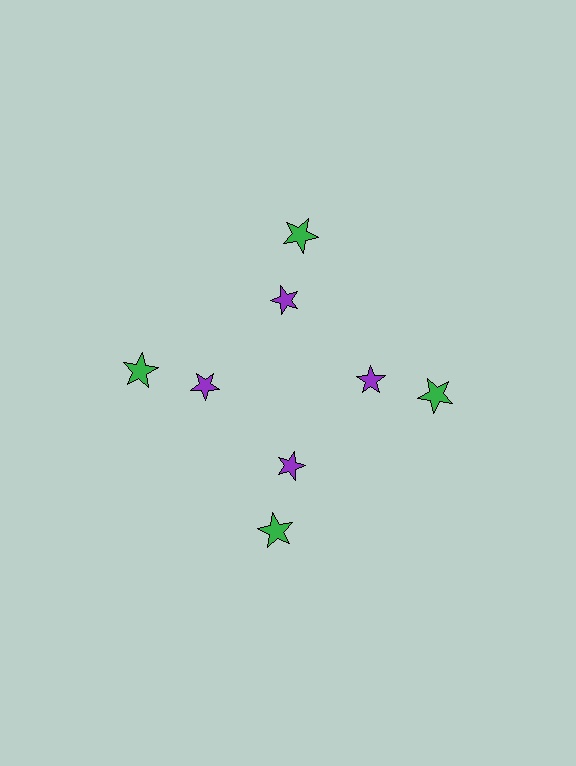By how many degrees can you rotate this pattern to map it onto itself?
The pattern maps onto itself every 90 degrees of rotation.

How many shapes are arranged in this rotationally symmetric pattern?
There are 8 shapes, arranged in 4 groups of 2.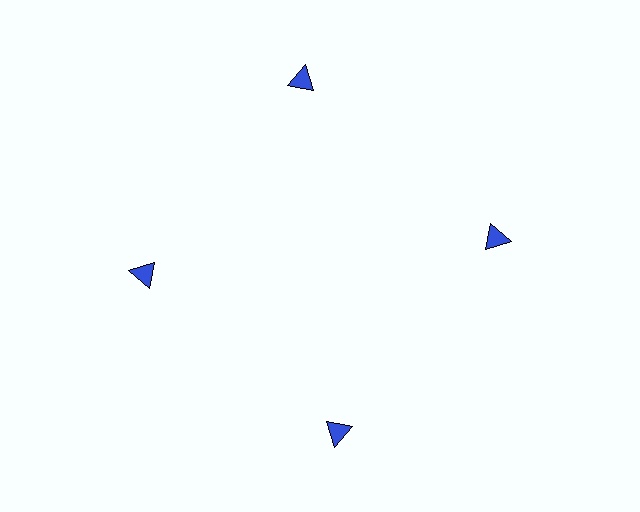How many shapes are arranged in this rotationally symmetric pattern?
There are 4 shapes, arranged in 4 groups of 1.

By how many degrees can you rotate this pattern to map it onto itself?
The pattern maps onto itself every 90 degrees of rotation.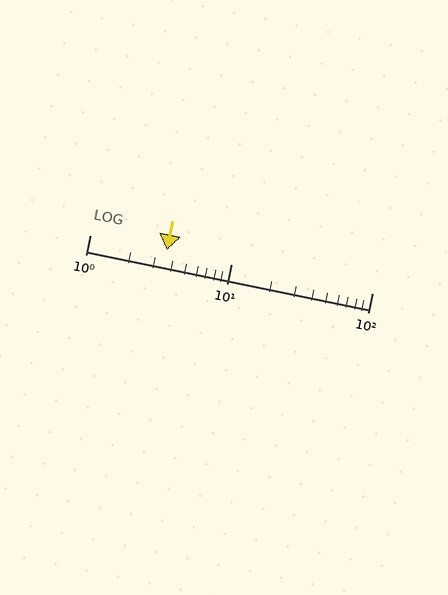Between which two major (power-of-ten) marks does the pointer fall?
The pointer is between 1 and 10.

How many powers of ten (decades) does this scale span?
The scale spans 2 decades, from 1 to 100.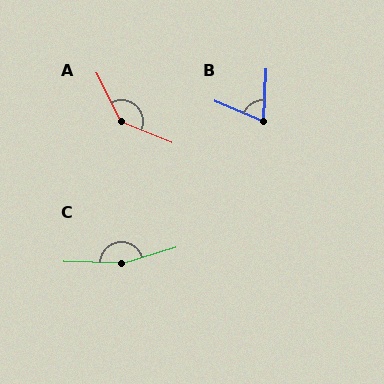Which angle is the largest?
C, at approximately 162 degrees.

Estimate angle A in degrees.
Approximately 139 degrees.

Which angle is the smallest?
B, at approximately 69 degrees.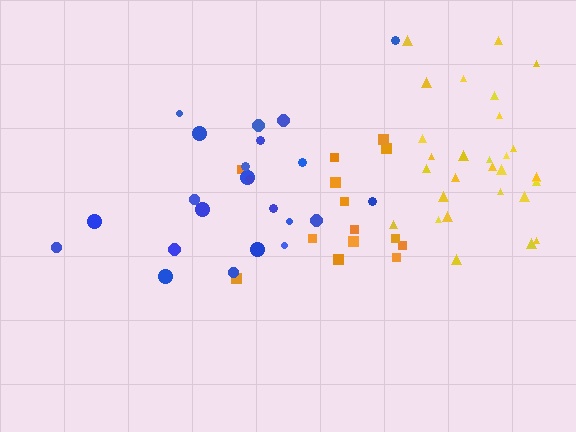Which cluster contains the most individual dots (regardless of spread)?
Yellow (29).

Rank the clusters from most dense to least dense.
yellow, orange, blue.